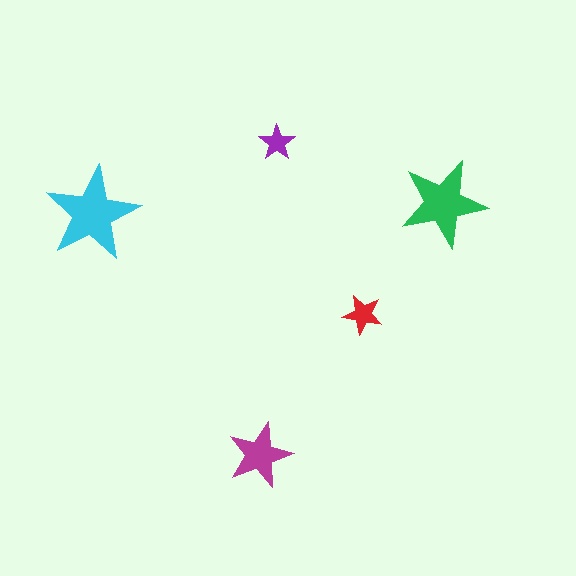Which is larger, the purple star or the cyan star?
The cyan one.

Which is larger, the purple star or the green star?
The green one.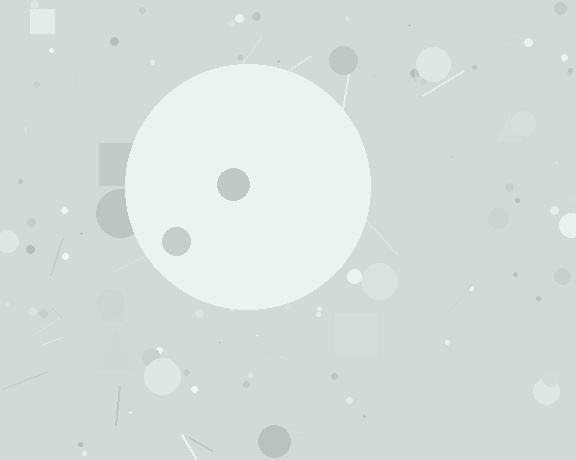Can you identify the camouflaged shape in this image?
The camouflaged shape is a circle.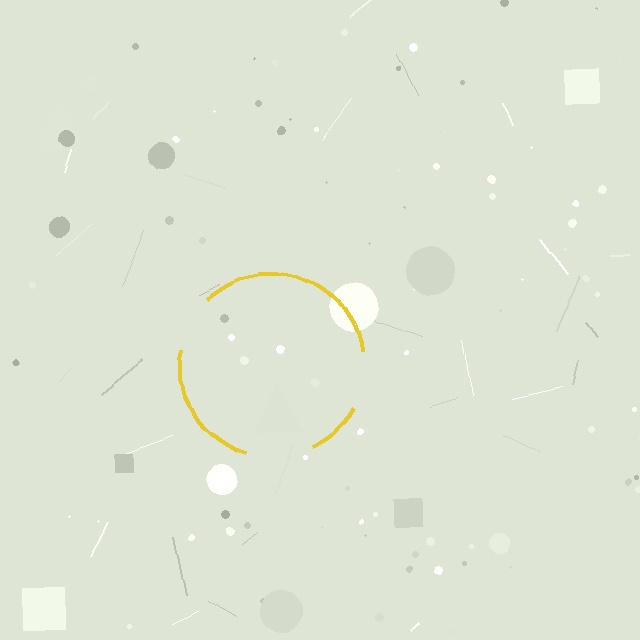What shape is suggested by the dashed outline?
The dashed outline suggests a circle.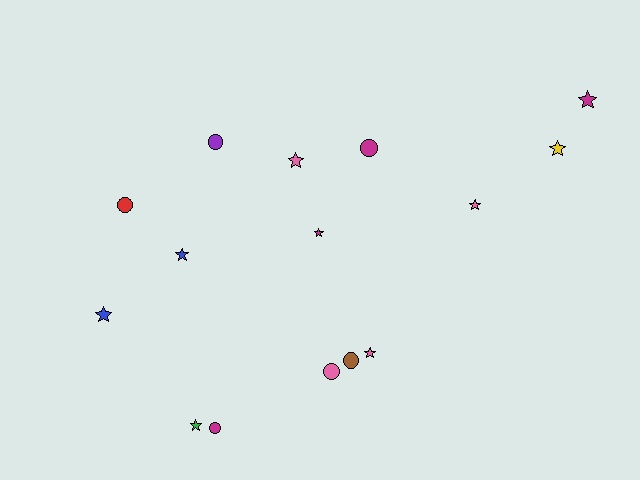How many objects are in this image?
There are 15 objects.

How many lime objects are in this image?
There are no lime objects.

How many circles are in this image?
There are 6 circles.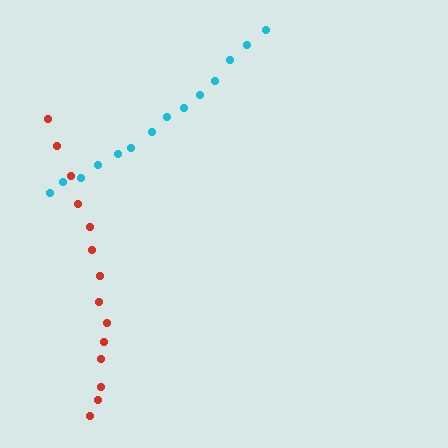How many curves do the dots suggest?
There are 2 distinct paths.